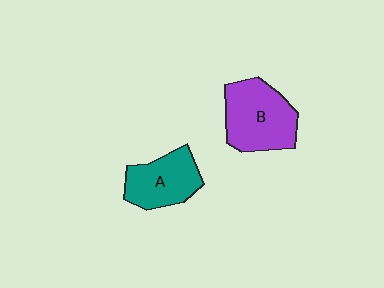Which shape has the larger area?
Shape B (purple).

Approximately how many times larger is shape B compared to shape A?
Approximately 1.3 times.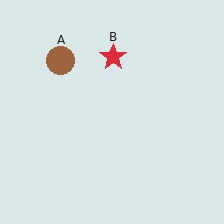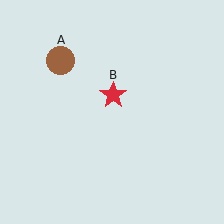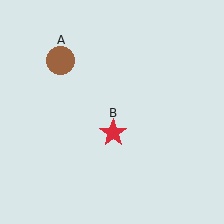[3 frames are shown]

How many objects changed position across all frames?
1 object changed position: red star (object B).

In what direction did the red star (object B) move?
The red star (object B) moved down.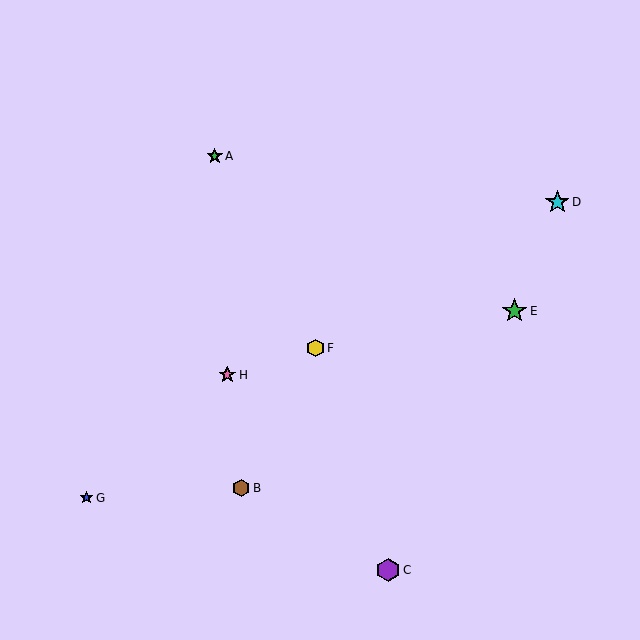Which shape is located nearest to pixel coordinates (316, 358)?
The yellow hexagon (labeled F) at (315, 348) is nearest to that location.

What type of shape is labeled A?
Shape A is a green star.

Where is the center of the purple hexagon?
The center of the purple hexagon is at (388, 570).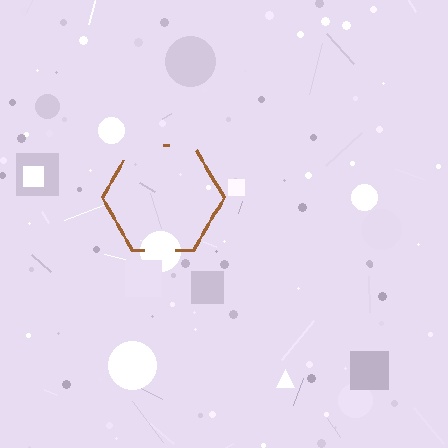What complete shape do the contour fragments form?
The contour fragments form a hexagon.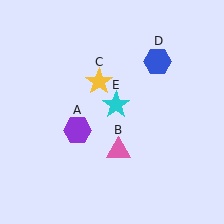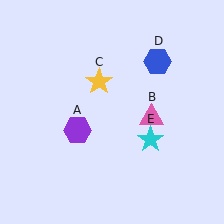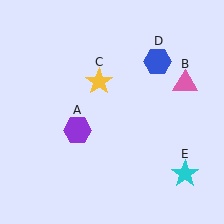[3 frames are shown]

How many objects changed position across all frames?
2 objects changed position: pink triangle (object B), cyan star (object E).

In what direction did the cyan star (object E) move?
The cyan star (object E) moved down and to the right.